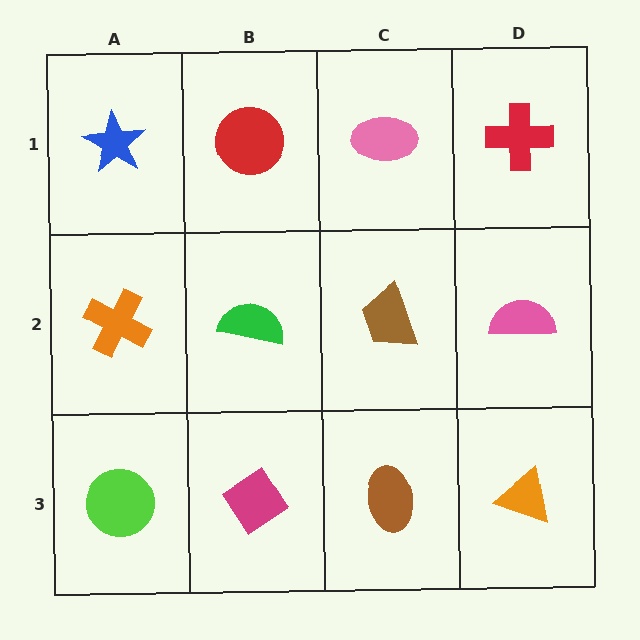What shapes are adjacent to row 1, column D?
A pink semicircle (row 2, column D), a pink ellipse (row 1, column C).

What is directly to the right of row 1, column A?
A red circle.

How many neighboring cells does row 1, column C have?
3.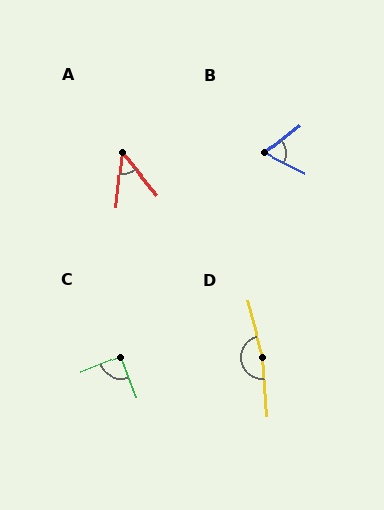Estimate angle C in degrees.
Approximately 88 degrees.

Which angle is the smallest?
A, at approximately 45 degrees.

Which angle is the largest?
D, at approximately 169 degrees.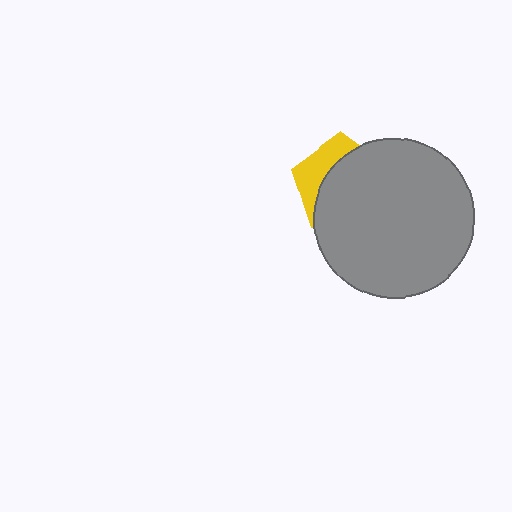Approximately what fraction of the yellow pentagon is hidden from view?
Roughly 69% of the yellow pentagon is hidden behind the gray circle.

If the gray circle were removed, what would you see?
You would see the complete yellow pentagon.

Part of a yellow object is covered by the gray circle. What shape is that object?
It is a pentagon.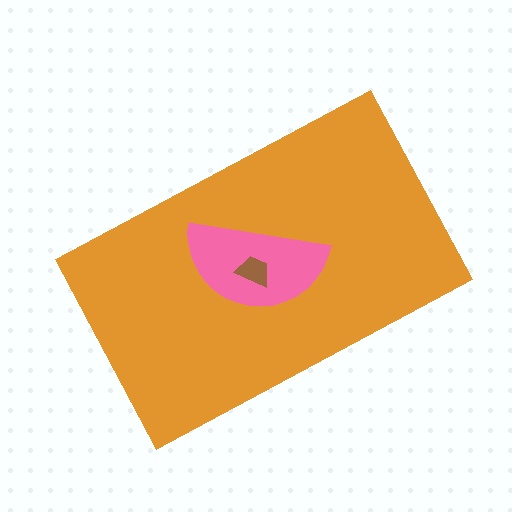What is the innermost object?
The brown trapezoid.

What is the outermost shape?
The orange rectangle.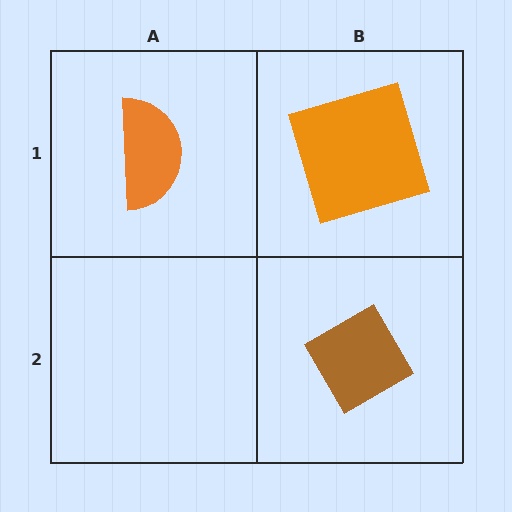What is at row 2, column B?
A brown diamond.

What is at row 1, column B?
An orange square.